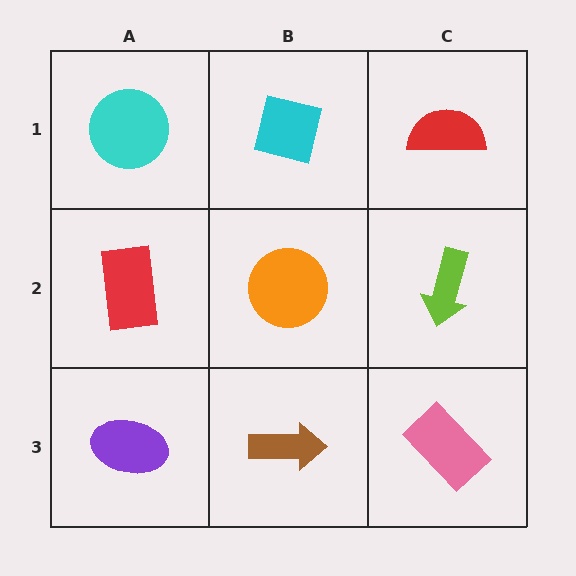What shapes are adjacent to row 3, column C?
A lime arrow (row 2, column C), a brown arrow (row 3, column B).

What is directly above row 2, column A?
A cyan circle.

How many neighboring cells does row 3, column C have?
2.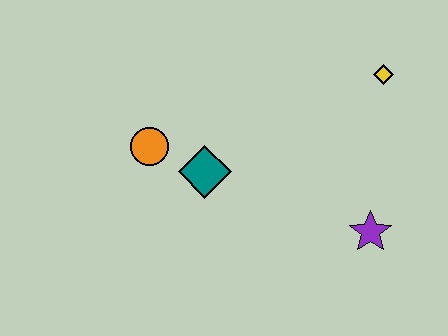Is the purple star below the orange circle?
Yes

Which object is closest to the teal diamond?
The orange circle is closest to the teal diamond.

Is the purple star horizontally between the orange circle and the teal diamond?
No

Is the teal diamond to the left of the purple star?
Yes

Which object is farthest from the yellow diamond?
The orange circle is farthest from the yellow diamond.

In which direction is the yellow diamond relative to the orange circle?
The yellow diamond is to the right of the orange circle.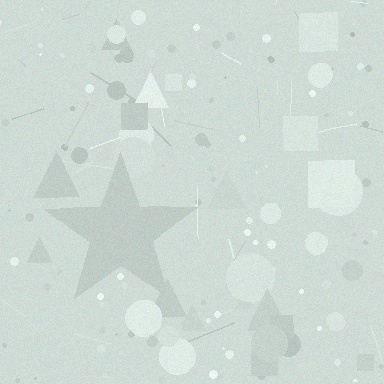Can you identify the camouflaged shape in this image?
The camouflaged shape is a star.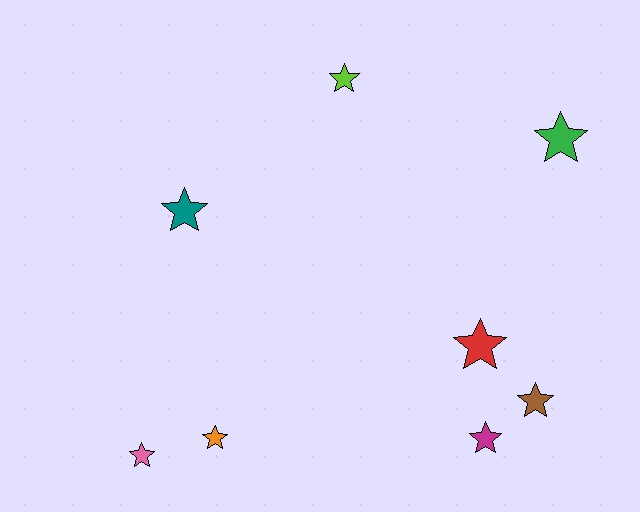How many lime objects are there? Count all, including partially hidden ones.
There is 1 lime object.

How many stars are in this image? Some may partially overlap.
There are 8 stars.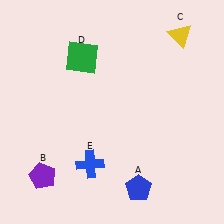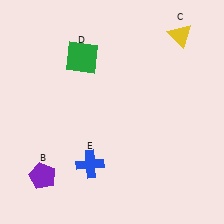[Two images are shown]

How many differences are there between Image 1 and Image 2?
There is 1 difference between the two images.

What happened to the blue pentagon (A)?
The blue pentagon (A) was removed in Image 2. It was in the bottom-right area of Image 1.